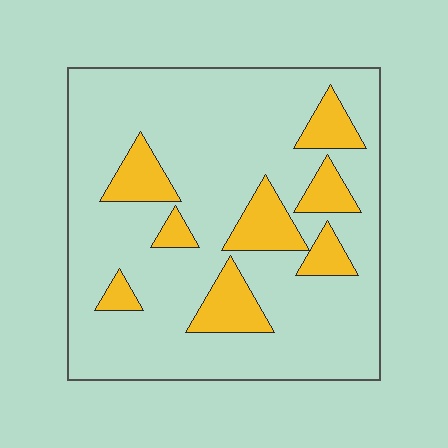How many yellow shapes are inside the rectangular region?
8.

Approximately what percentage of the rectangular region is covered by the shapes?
Approximately 20%.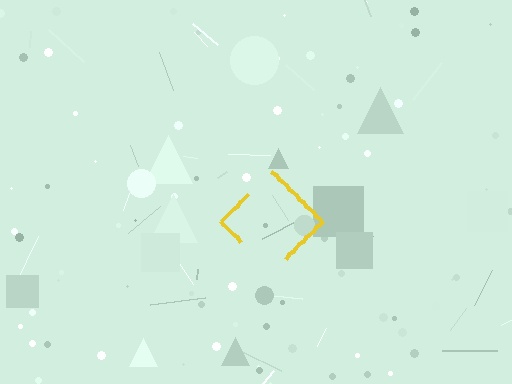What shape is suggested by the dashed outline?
The dashed outline suggests a diamond.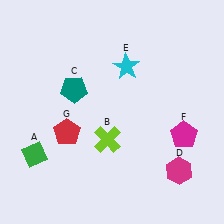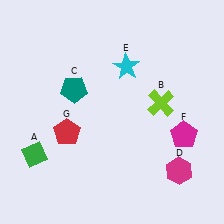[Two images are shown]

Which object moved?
The lime cross (B) moved right.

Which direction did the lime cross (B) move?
The lime cross (B) moved right.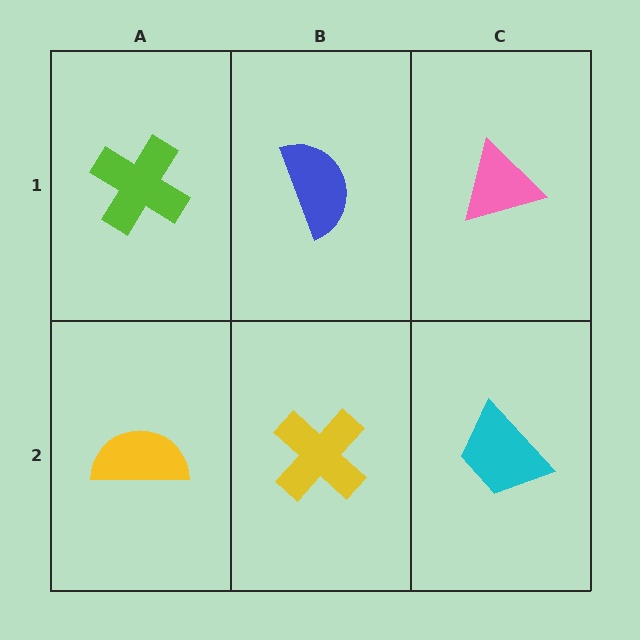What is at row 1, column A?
A lime cross.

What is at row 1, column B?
A blue semicircle.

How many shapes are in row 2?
3 shapes.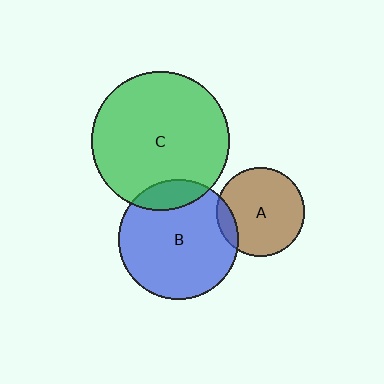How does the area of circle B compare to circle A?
Approximately 1.8 times.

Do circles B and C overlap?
Yes.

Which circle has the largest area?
Circle C (green).